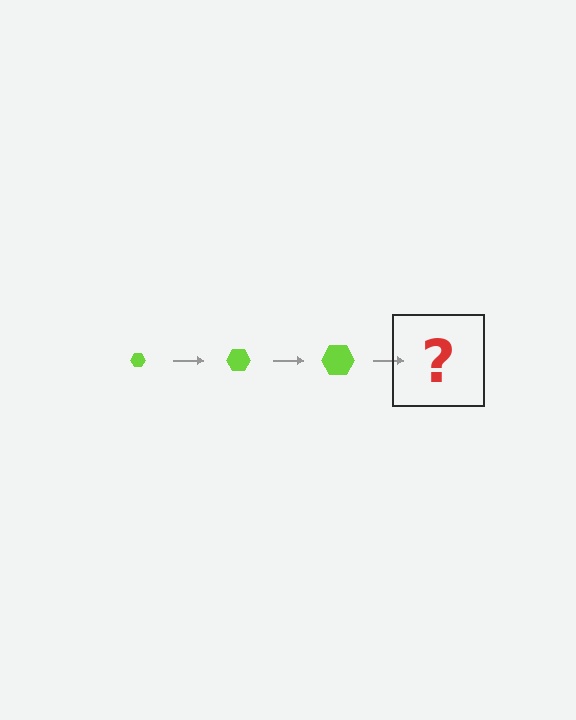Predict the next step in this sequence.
The next step is a lime hexagon, larger than the previous one.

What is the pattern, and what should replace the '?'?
The pattern is that the hexagon gets progressively larger each step. The '?' should be a lime hexagon, larger than the previous one.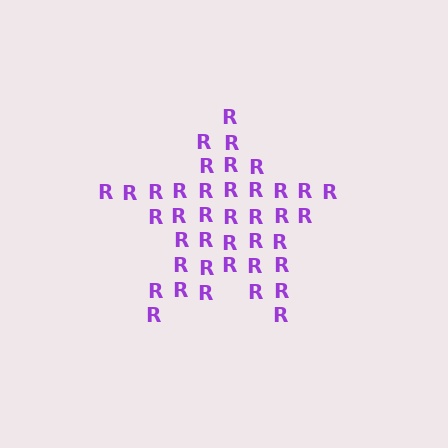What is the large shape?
The large shape is a star.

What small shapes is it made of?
It is made of small letter R's.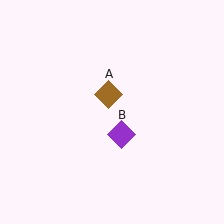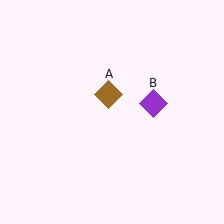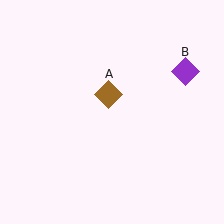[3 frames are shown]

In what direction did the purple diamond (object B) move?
The purple diamond (object B) moved up and to the right.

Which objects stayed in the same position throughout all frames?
Brown diamond (object A) remained stationary.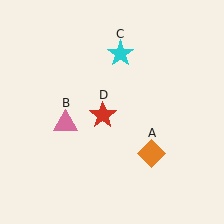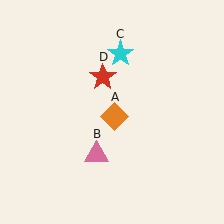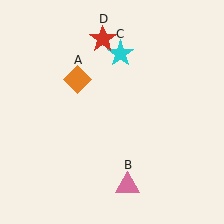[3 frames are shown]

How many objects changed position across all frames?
3 objects changed position: orange diamond (object A), pink triangle (object B), red star (object D).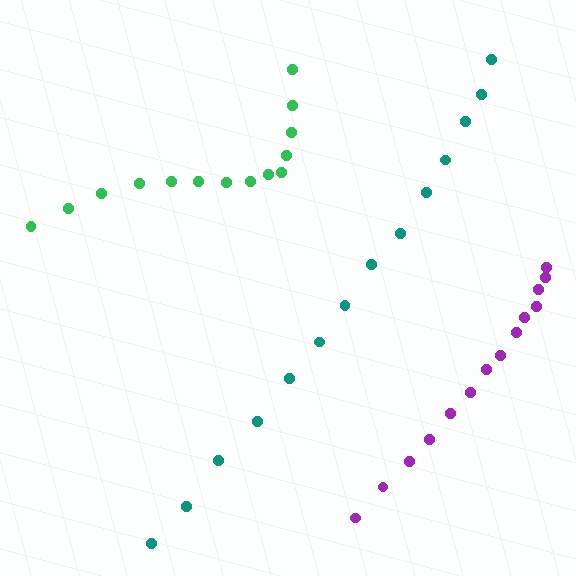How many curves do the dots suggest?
There are 3 distinct paths.